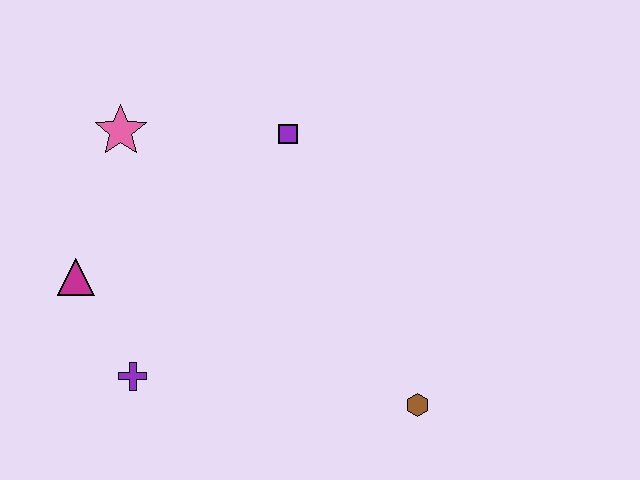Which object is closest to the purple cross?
The magenta triangle is closest to the purple cross.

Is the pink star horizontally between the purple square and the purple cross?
No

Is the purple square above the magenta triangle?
Yes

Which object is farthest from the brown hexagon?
The pink star is farthest from the brown hexagon.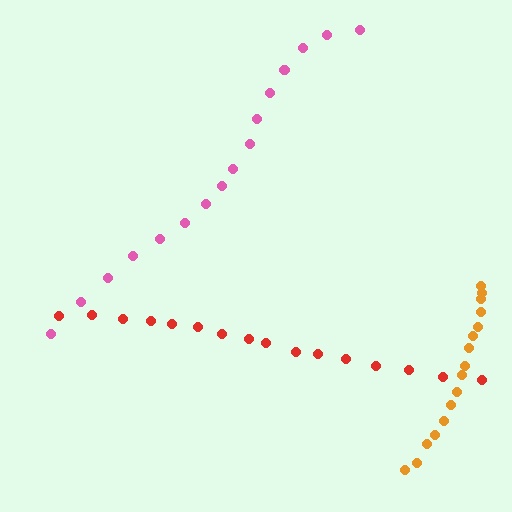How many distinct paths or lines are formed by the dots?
There are 3 distinct paths.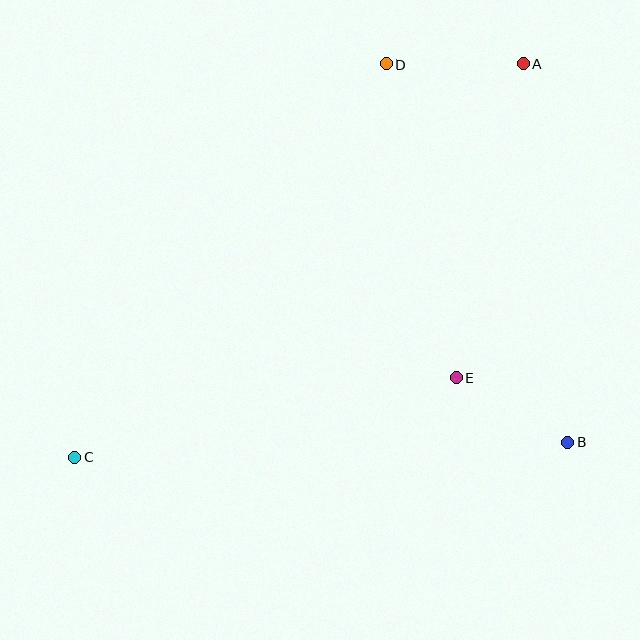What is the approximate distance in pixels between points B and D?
The distance between B and D is approximately 419 pixels.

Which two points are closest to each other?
Points B and E are closest to each other.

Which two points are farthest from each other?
Points A and C are farthest from each other.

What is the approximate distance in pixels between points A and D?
The distance between A and D is approximately 137 pixels.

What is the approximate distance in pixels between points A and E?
The distance between A and E is approximately 321 pixels.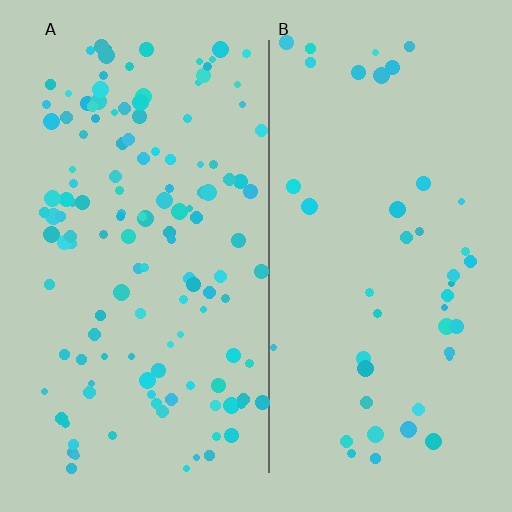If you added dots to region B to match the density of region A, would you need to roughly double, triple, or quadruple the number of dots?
Approximately triple.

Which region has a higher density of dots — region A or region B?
A (the left).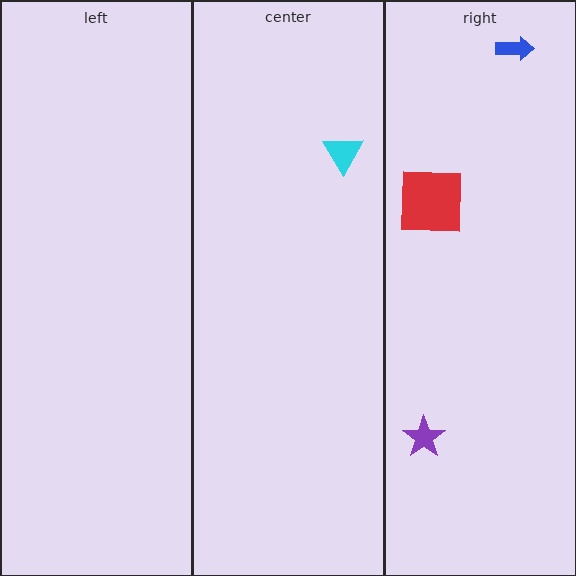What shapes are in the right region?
The red square, the blue arrow, the purple star.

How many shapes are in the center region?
1.